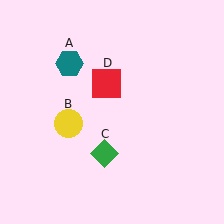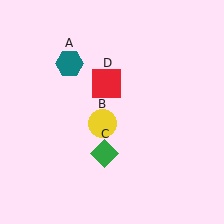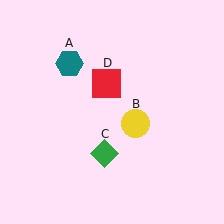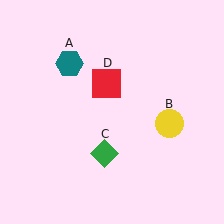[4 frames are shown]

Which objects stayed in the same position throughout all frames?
Teal hexagon (object A) and green diamond (object C) and red square (object D) remained stationary.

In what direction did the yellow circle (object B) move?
The yellow circle (object B) moved right.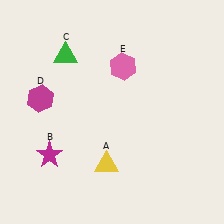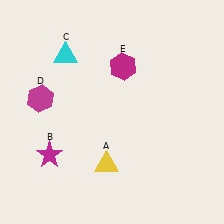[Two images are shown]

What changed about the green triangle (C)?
In Image 1, C is green. In Image 2, it changed to cyan.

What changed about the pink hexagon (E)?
In Image 1, E is pink. In Image 2, it changed to magenta.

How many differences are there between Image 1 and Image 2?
There are 2 differences between the two images.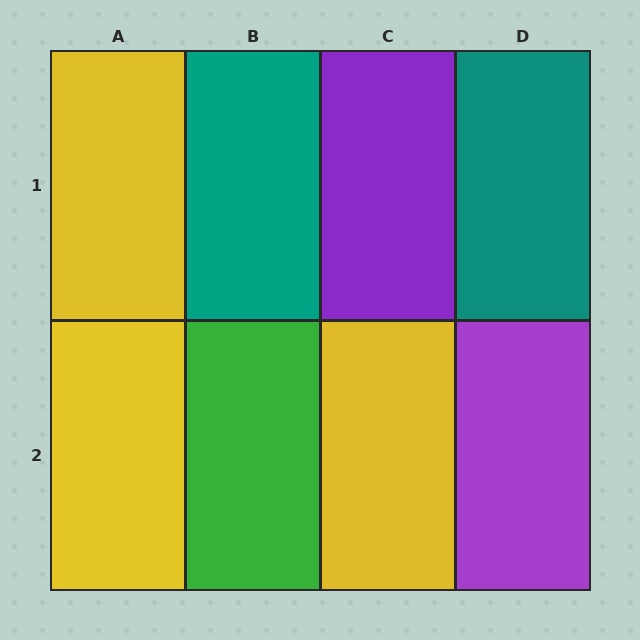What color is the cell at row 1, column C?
Purple.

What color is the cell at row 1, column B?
Teal.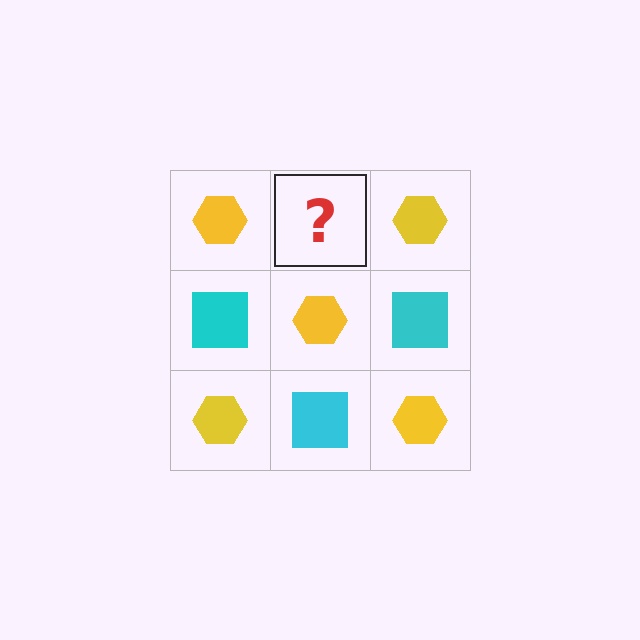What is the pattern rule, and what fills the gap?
The rule is that it alternates yellow hexagon and cyan square in a checkerboard pattern. The gap should be filled with a cyan square.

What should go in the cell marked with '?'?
The missing cell should contain a cyan square.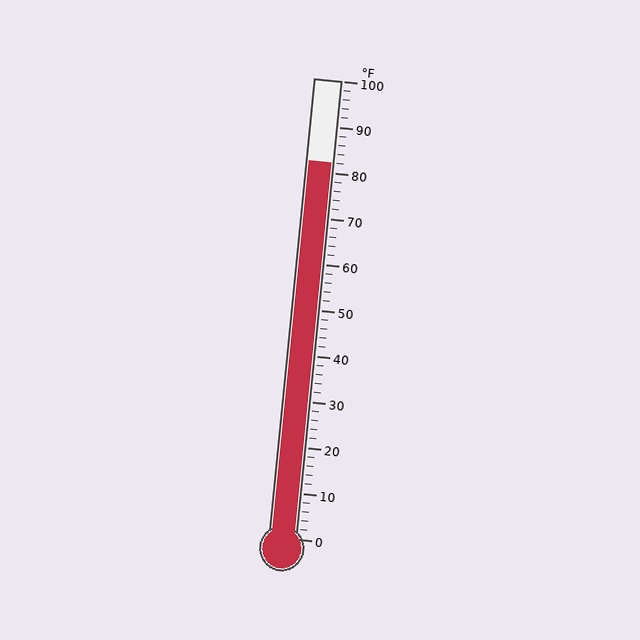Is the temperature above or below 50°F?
The temperature is above 50°F.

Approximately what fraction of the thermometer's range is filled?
The thermometer is filled to approximately 80% of its range.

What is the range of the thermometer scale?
The thermometer scale ranges from 0°F to 100°F.